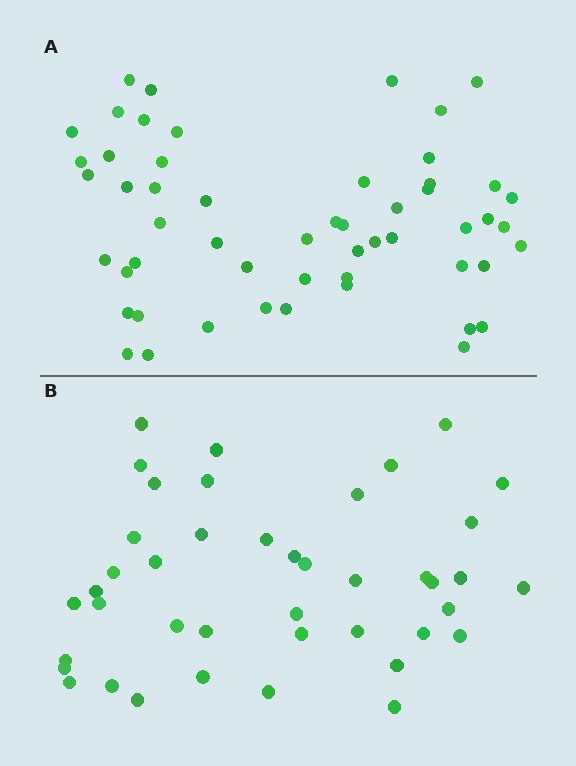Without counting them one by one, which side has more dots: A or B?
Region A (the top region) has more dots.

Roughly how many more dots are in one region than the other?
Region A has roughly 12 or so more dots than region B.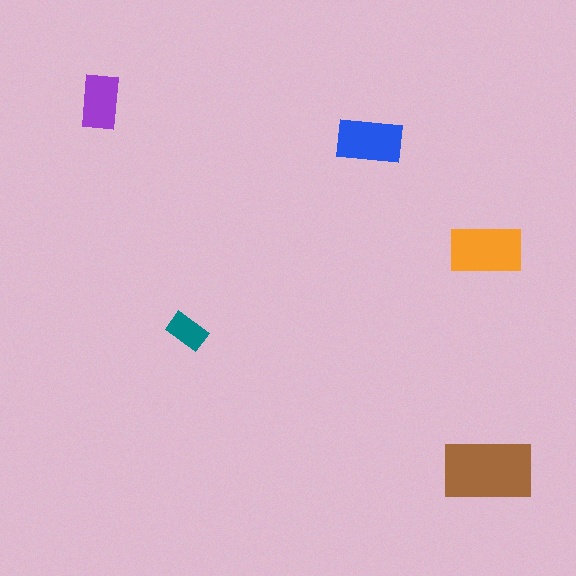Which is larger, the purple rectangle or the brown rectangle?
The brown one.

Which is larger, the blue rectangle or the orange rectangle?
The orange one.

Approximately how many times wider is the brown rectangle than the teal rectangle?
About 2.5 times wider.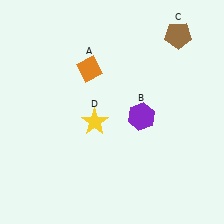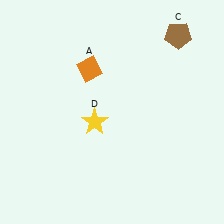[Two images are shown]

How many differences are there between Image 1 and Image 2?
There is 1 difference between the two images.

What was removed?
The purple hexagon (B) was removed in Image 2.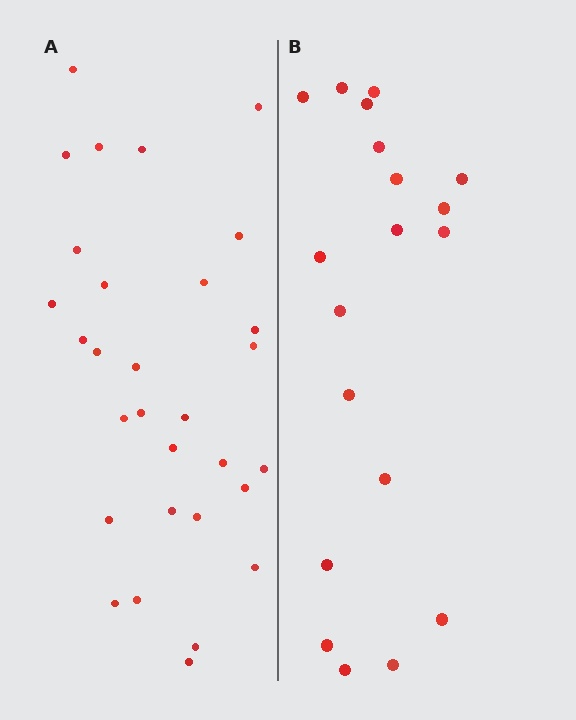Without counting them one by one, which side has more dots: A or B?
Region A (the left region) has more dots.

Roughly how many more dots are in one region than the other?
Region A has roughly 12 or so more dots than region B.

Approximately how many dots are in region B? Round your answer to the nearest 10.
About 20 dots. (The exact count is 19, which rounds to 20.)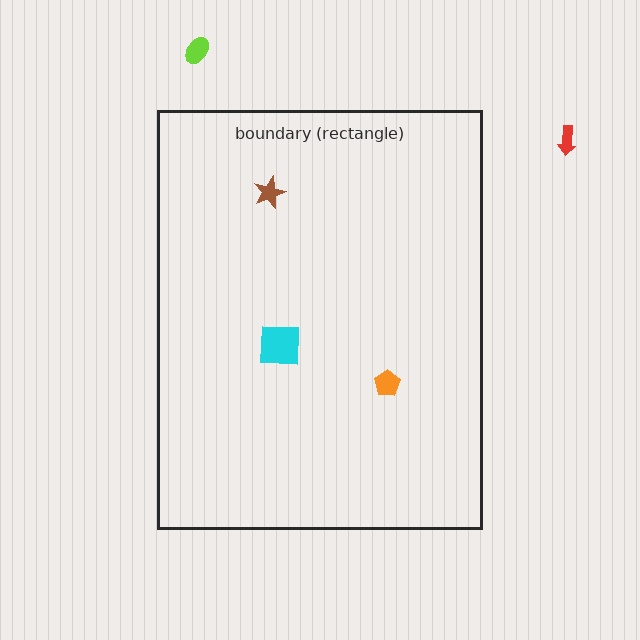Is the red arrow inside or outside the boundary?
Outside.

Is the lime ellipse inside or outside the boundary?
Outside.